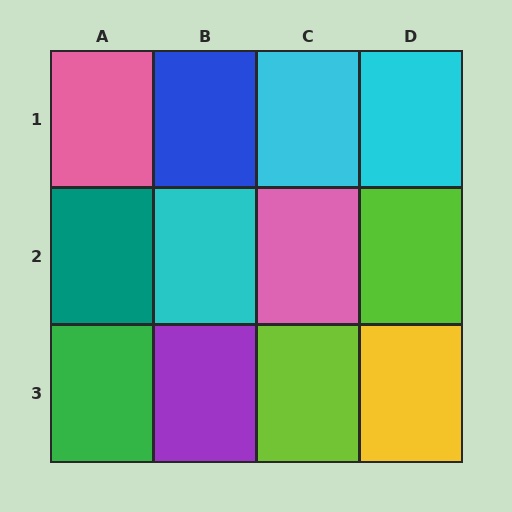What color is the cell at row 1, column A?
Pink.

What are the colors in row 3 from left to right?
Green, purple, lime, yellow.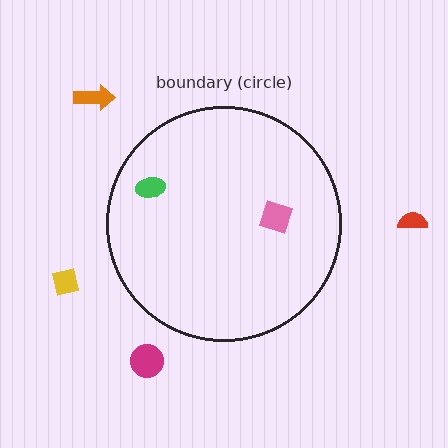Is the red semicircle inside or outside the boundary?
Outside.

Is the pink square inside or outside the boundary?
Inside.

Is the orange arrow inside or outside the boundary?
Outside.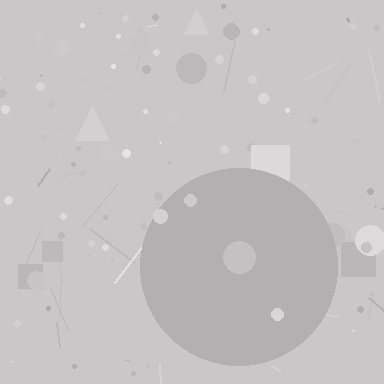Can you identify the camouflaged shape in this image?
The camouflaged shape is a circle.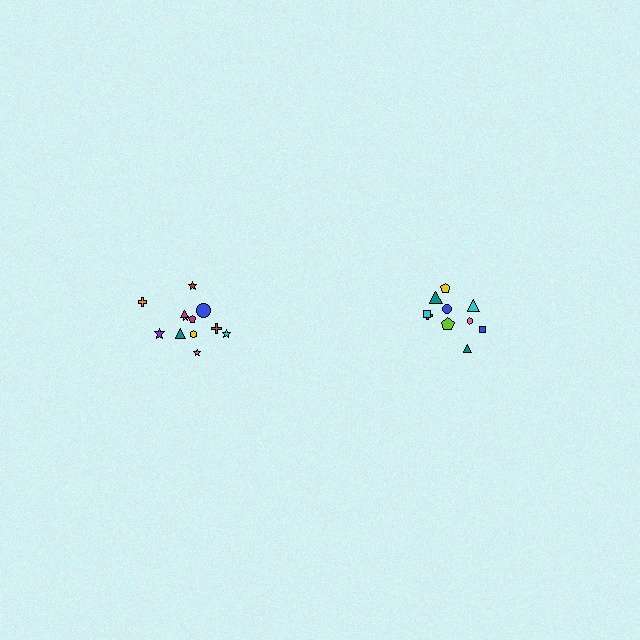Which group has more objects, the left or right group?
The left group.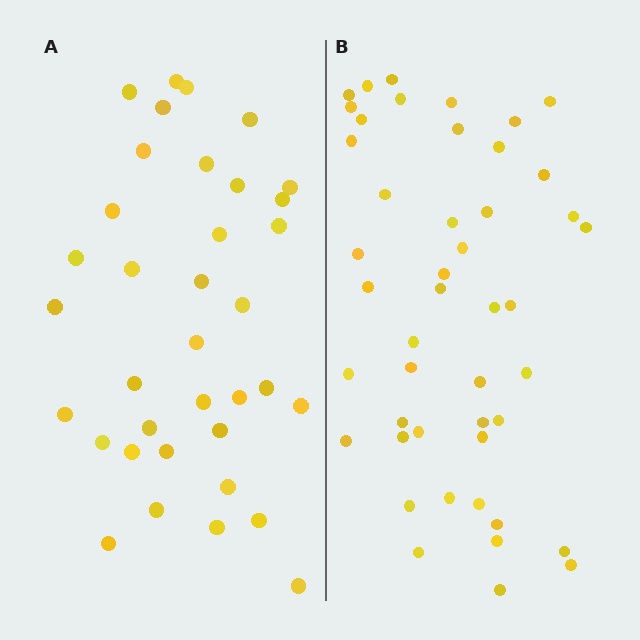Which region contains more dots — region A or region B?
Region B (the right region) has more dots.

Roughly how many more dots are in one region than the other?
Region B has roughly 10 or so more dots than region A.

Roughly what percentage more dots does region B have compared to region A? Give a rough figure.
About 30% more.